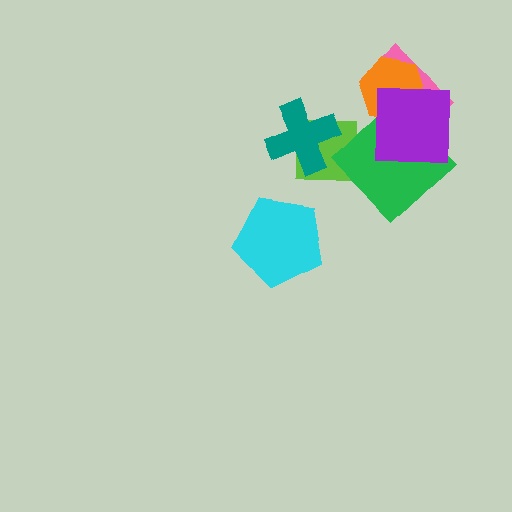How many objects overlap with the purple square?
3 objects overlap with the purple square.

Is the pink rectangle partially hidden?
Yes, it is partially covered by another shape.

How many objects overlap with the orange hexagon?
2 objects overlap with the orange hexagon.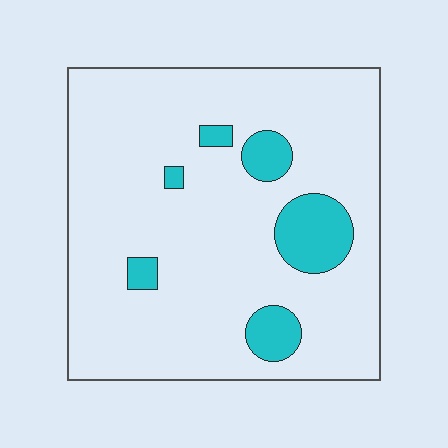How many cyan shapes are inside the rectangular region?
6.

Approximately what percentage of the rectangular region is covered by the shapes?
Approximately 10%.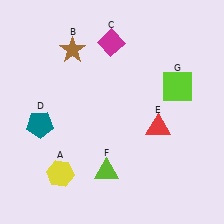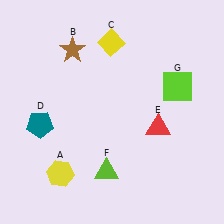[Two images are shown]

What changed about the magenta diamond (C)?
In Image 1, C is magenta. In Image 2, it changed to yellow.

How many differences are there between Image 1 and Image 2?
There is 1 difference between the two images.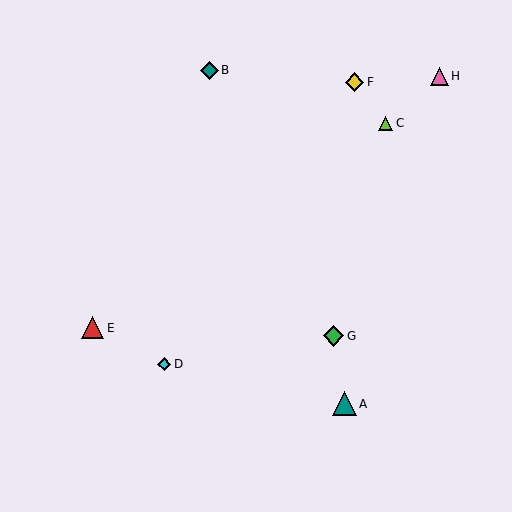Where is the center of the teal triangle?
The center of the teal triangle is at (344, 404).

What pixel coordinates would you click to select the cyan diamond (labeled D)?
Click at (164, 364) to select the cyan diamond D.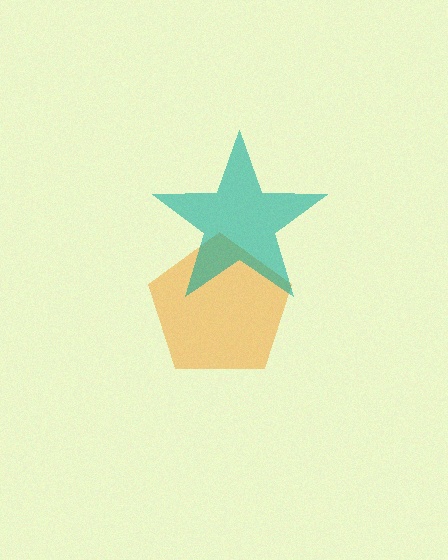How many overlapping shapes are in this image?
There are 2 overlapping shapes in the image.